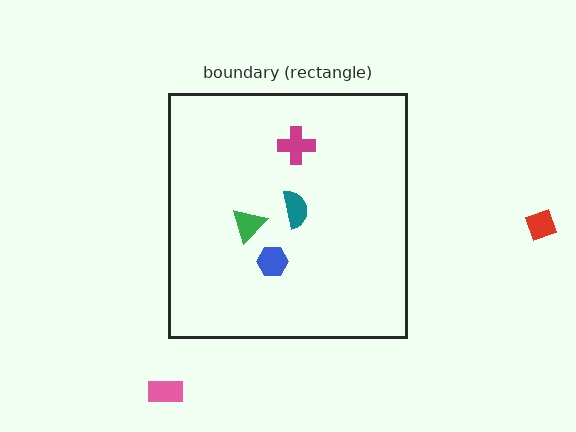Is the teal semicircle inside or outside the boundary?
Inside.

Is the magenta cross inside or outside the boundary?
Inside.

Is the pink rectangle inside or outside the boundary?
Outside.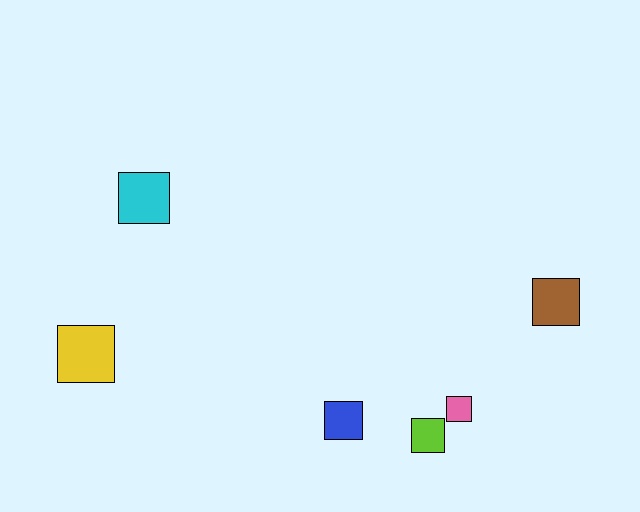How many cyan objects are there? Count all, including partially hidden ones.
There is 1 cyan object.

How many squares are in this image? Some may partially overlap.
There are 6 squares.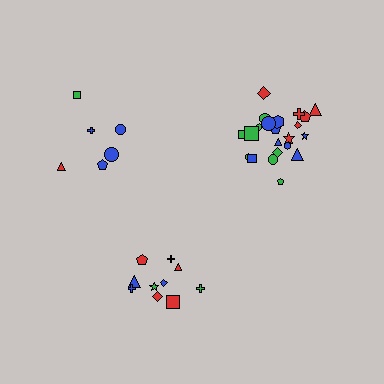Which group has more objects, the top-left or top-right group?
The top-right group.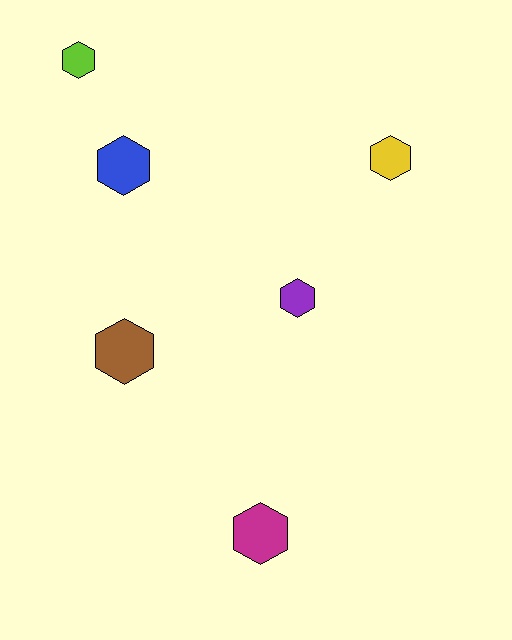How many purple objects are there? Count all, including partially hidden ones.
There is 1 purple object.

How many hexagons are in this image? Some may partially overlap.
There are 6 hexagons.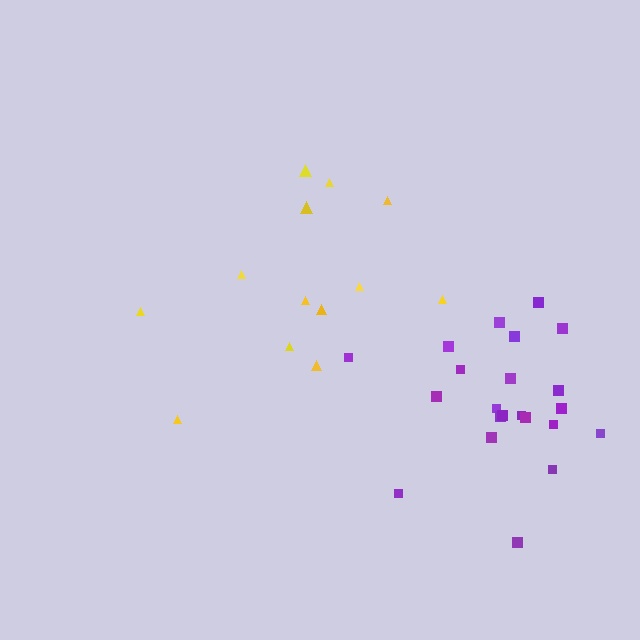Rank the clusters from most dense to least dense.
purple, yellow.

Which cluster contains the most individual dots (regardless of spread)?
Purple (22).